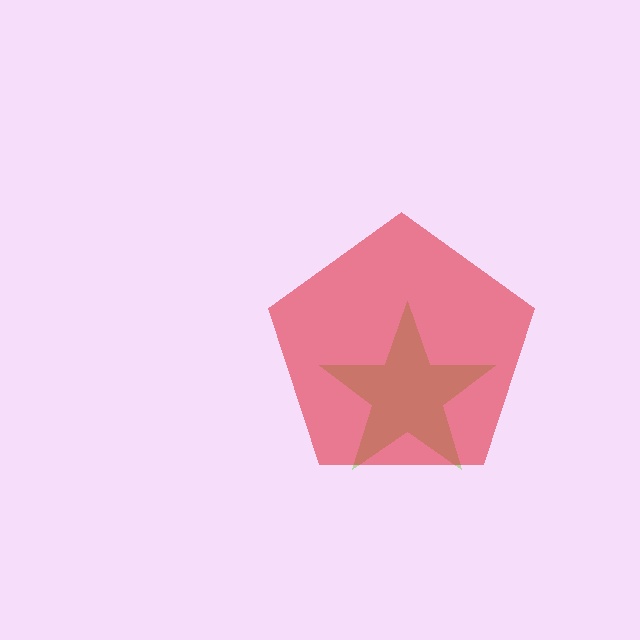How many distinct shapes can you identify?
There are 2 distinct shapes: a lime star, a red pentagon.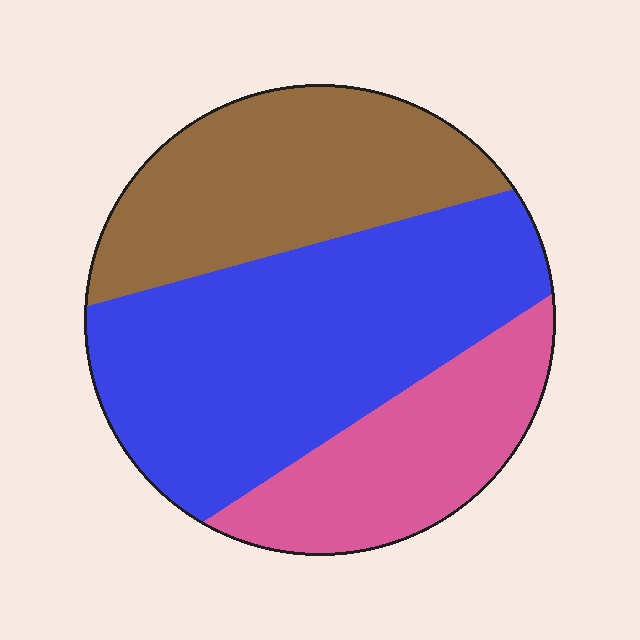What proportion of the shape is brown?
Brown covers 30% of the shape.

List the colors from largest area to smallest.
From largest to smallest: blue, brown, pink.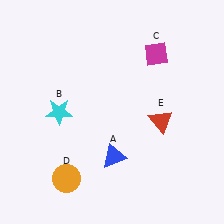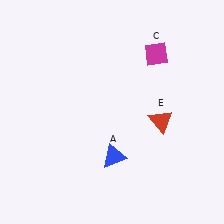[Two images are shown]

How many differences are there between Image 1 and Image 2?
There are 2 differences between the two images.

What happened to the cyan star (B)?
The cyan star (B) was removed in Image 2. It was in the top-left area of Image 1.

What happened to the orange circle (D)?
The orange circle (D) was removed in Image 2. It was in the bottom-left area of Image 1.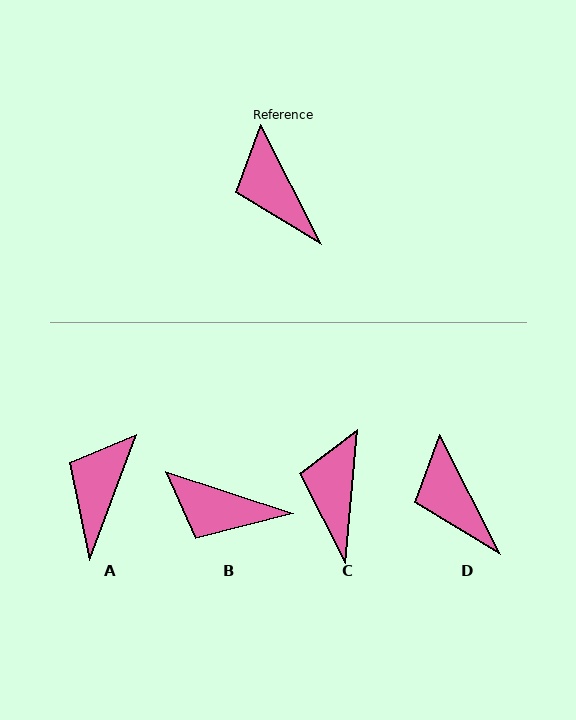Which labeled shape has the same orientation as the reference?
D.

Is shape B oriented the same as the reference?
No, it is off by about 45 degrees.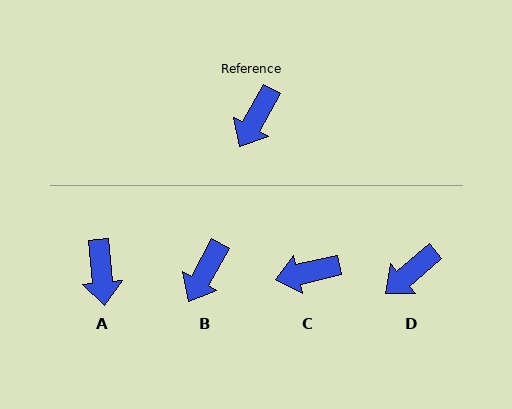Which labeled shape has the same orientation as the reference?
B.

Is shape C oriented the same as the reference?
No, it is off by about 48 degrees.